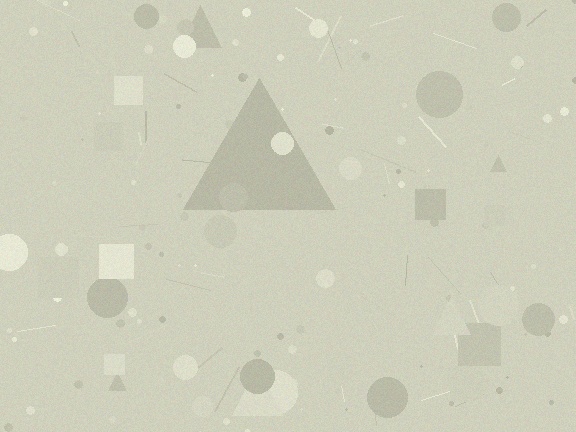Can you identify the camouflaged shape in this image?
The camouflaged shape is a triangle.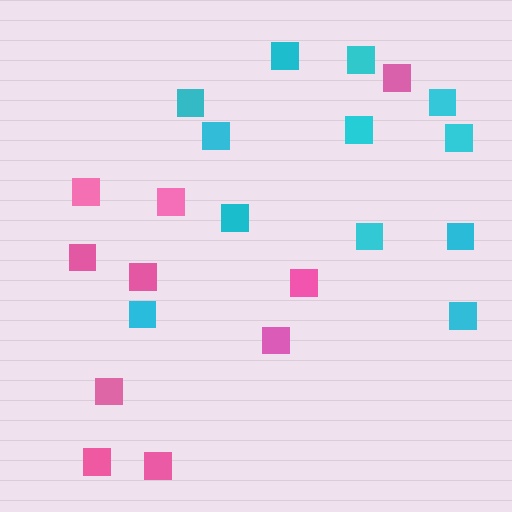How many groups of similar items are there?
There are 2 groups: one group of cyan squares (12) and one group of pink squares (10).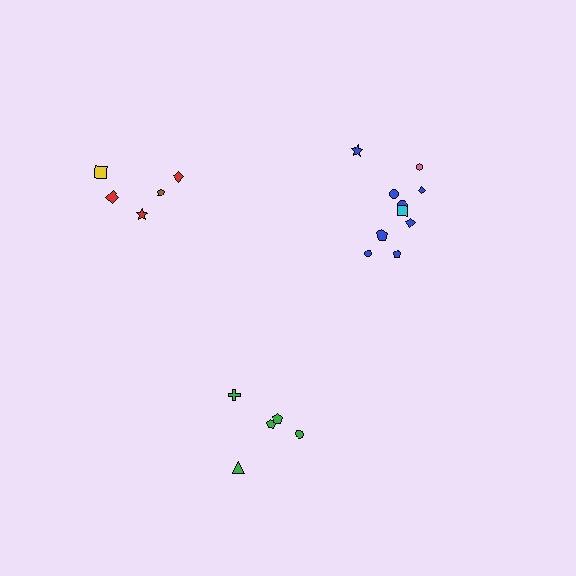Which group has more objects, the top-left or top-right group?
The top-right group.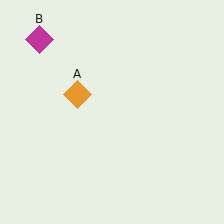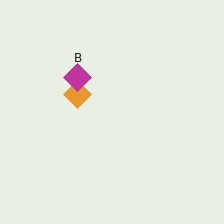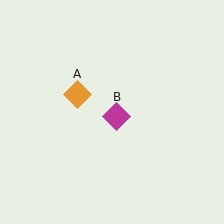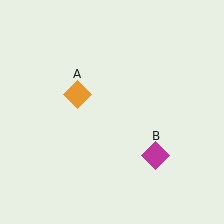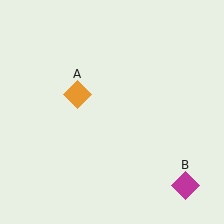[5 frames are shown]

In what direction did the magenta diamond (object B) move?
The magenta diamond (object B) moved down and to the right.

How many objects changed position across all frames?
1 object changed position: magenta diamond (object B).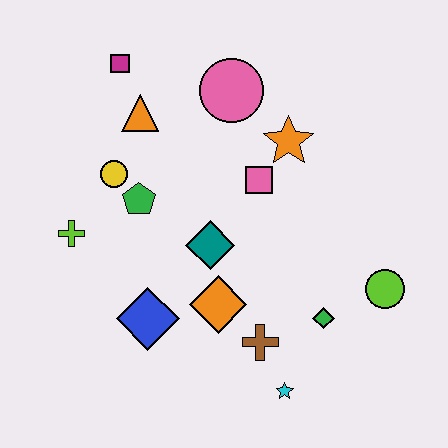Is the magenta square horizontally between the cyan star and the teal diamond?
No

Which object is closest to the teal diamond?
The orange diamond is closest to the teal diamond.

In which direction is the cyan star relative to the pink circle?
The cyan star is below the pink circle.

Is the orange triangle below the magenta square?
Yes